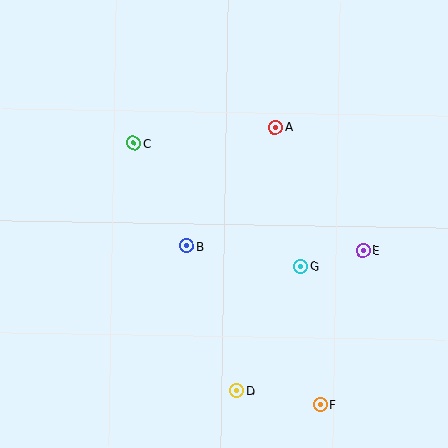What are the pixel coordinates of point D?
Point D is at (237, 391).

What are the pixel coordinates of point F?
Point F is at (320, 404).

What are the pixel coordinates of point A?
Point A is at (275, 127).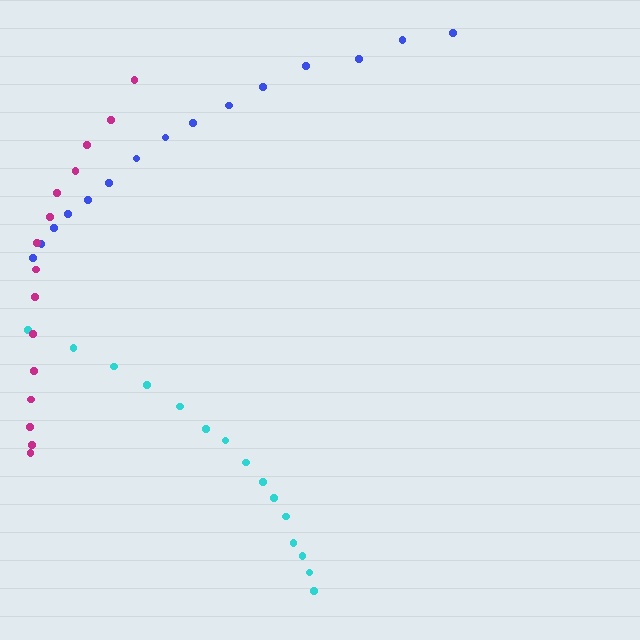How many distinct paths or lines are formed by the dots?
There are 3 distinct paths.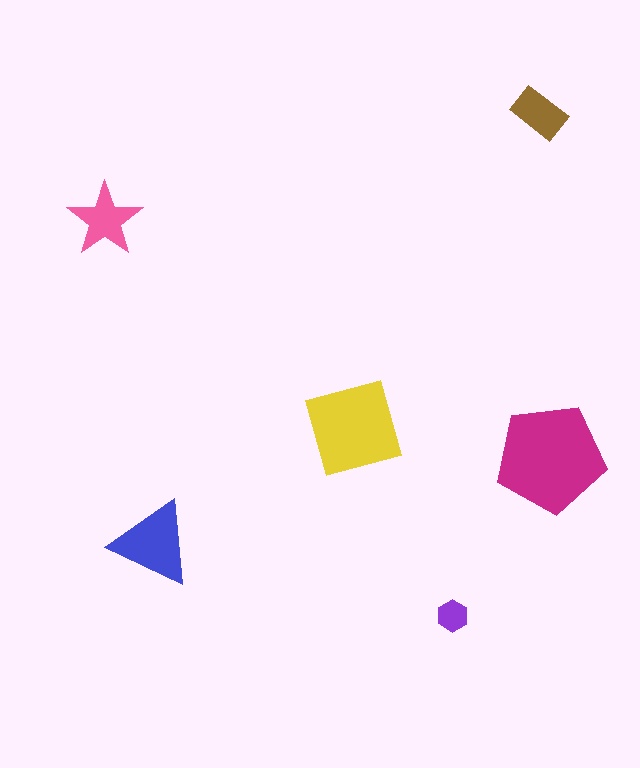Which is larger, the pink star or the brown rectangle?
The pink star.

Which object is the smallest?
The purple hexagon.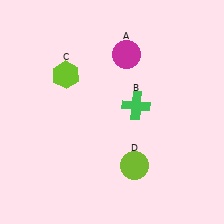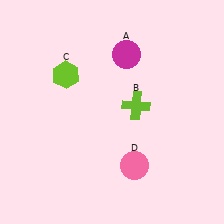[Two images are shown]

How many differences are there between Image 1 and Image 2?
There are 2 differences between the two images.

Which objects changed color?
B changed from green to lime. D changed from lime to pink.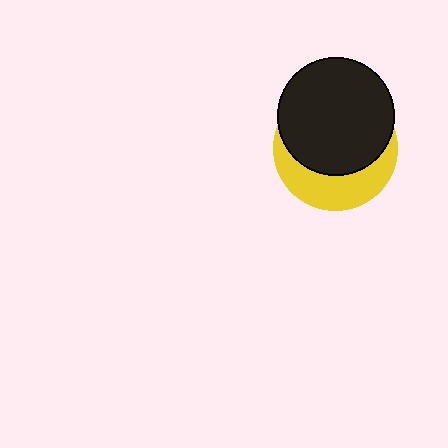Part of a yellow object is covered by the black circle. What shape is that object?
It is a circle.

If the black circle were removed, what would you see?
You would see the complete yellow circle.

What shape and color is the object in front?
The object in front is a black circle.